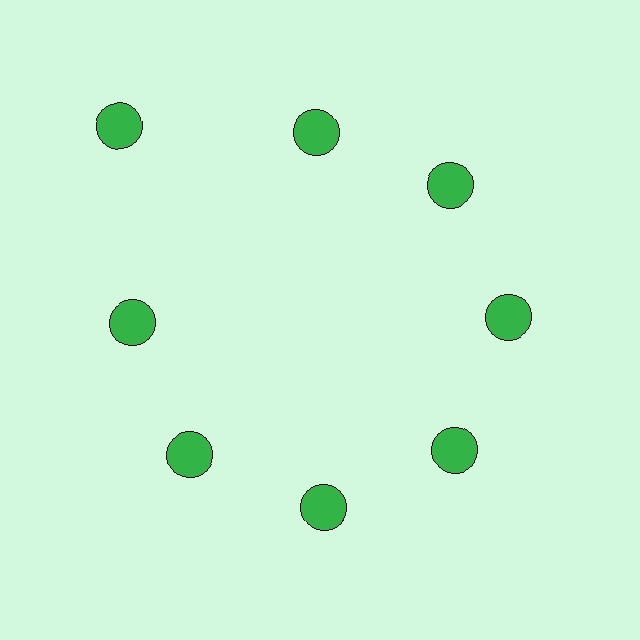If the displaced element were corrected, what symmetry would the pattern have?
It would have 8-fold rotational symmetry — the pattern would map onto itself every 45 degrees.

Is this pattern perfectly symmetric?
No. The 8 green circles are arranged in a ring, but one element near the 10 o'clock position is pushed outward from the center, breaking the 8-fold rotational symmetry.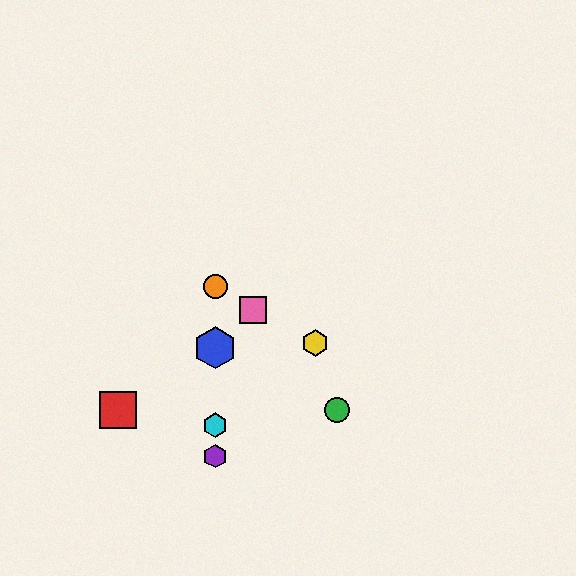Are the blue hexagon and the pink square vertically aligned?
No, the blue hexagon is at x≈215 and the pink square is at x≈253.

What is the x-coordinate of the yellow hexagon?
The yellow hexagon is at x≈315.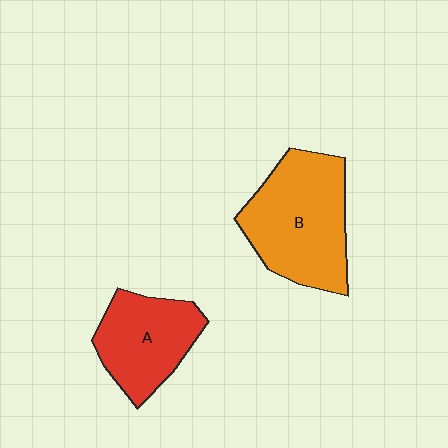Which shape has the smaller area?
Shape A (red).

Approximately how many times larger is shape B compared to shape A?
Approximately 1.4 times.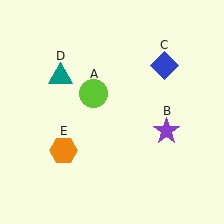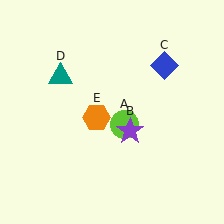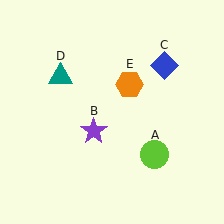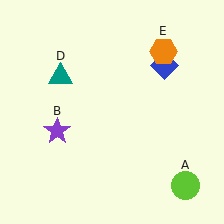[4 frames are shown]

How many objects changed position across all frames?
3 objects changed position: lime circle (object A), purple star (object B), orange hexagon (object E).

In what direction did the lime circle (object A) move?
The lime circle (object A) moved down and to the right.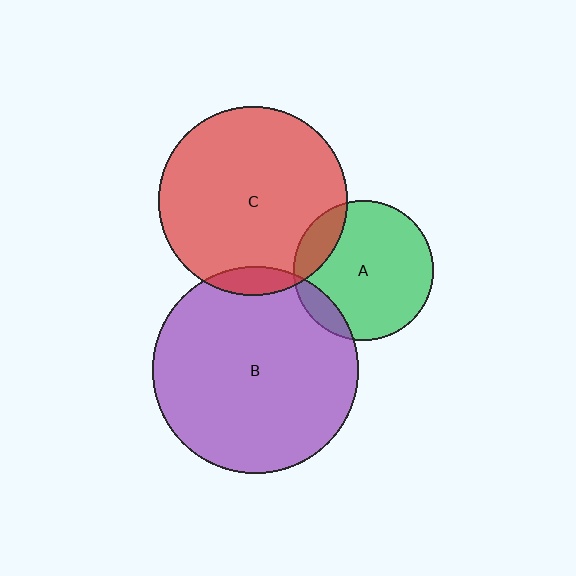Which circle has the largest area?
Circle B (purple).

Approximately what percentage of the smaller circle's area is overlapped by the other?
Approximately 5%.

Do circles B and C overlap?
Yes.